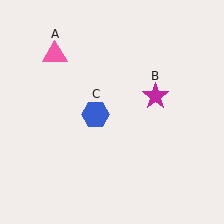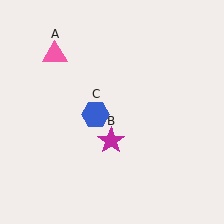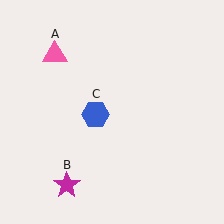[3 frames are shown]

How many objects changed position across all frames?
1 object changed position: magenta star (object B).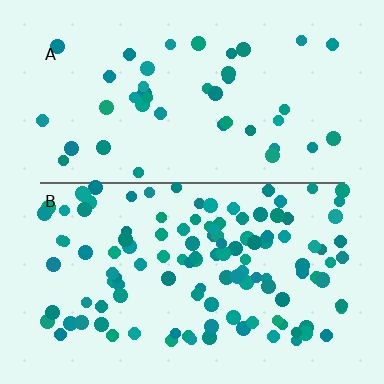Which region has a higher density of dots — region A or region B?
B (the bottom).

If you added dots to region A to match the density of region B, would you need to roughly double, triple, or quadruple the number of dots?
Approximately triple.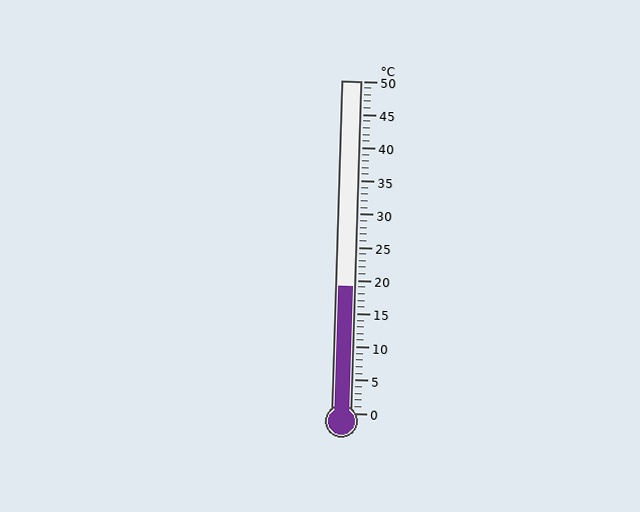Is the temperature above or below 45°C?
The temperature is below 45°C.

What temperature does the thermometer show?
The thermometer shows approximately 19°C.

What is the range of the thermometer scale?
The thermometer scale ranges from 0°C to 50°C.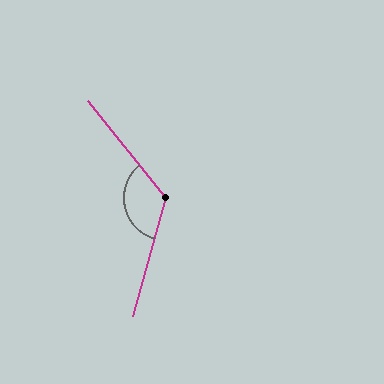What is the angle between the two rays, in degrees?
Approximately 126 degrees.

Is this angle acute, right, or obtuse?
It is obtuse.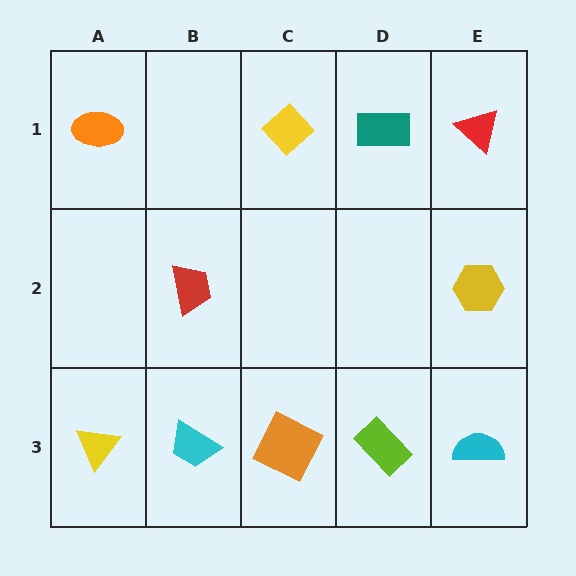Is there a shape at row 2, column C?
No, that cell is empty.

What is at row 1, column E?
A red triangle.